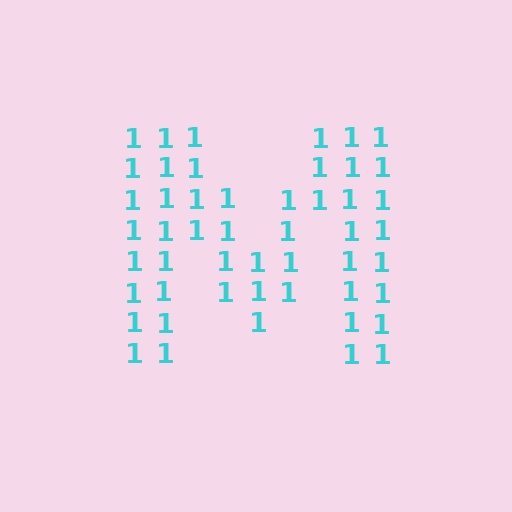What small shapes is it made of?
It is made of small digit 1's.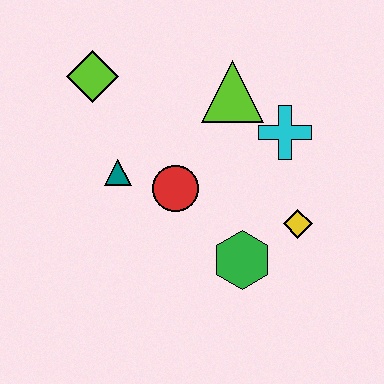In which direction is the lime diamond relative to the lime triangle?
The lime diamond is to the left of the lime triangle.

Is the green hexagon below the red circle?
Yes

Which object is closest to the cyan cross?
The lime triangle is closest to the cyan cross.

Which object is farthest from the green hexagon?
The lime diamond is farthest from the green hexagon.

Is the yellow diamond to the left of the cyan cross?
No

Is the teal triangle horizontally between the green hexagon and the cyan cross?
No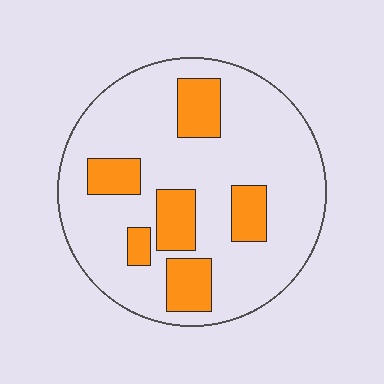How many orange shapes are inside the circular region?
6.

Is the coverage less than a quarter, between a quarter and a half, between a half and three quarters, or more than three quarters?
Less than a quarter.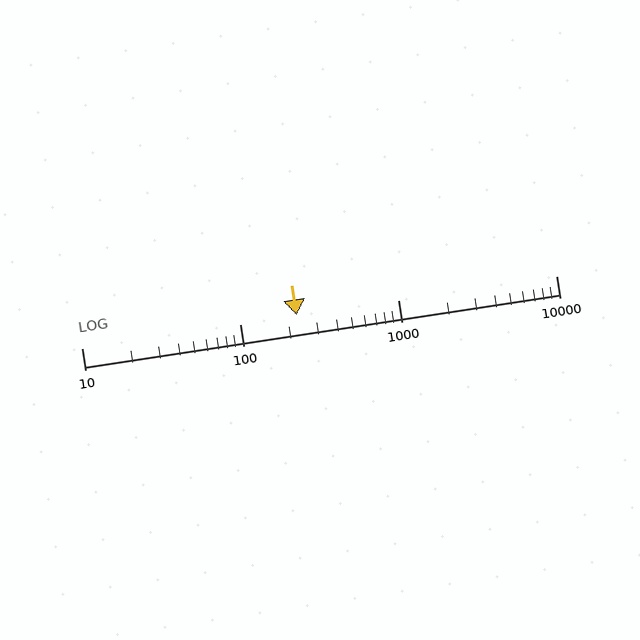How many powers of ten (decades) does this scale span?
The scale spans 3 decades, from 10 to 10000.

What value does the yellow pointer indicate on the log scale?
The pointer indicates approximately 230.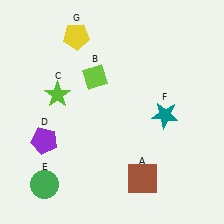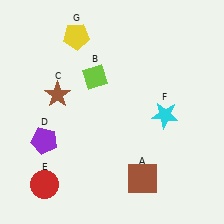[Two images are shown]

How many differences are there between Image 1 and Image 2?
There are 3 differences between the two images.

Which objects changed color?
C changed from lime to brown. E changed from green to red. F changed from teal to cyan.